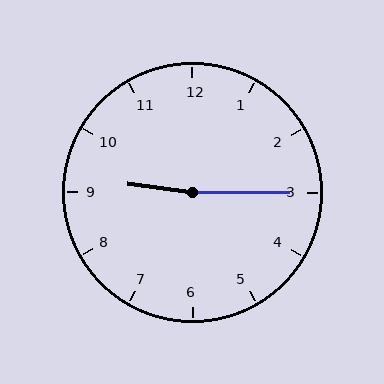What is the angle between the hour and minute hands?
Approximately 172 degrees.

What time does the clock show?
9:15.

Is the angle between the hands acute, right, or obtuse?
It is obtuse.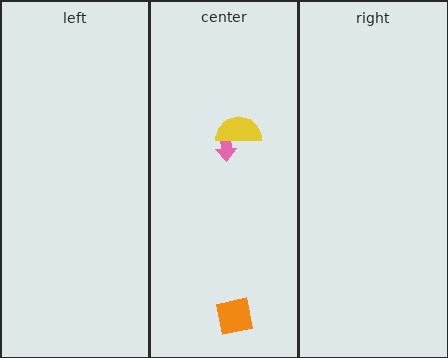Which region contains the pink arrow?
The center region.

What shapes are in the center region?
The pink arrow, the orange square, the yellow semicircle.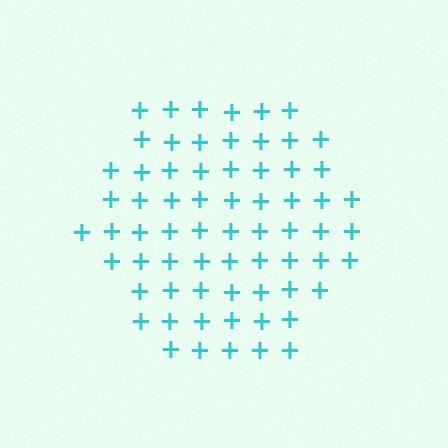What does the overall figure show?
The overall figure shows a hexagon.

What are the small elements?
The small elements are plus signs.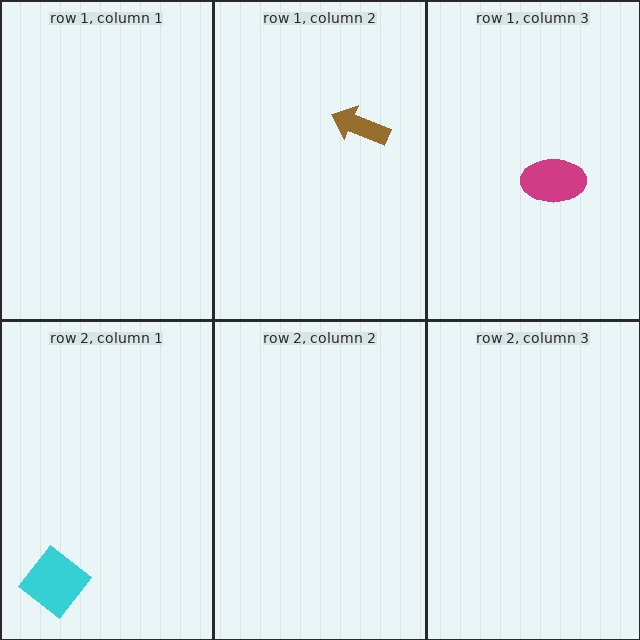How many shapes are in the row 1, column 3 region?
1.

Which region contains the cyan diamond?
The row 2, column 1 region.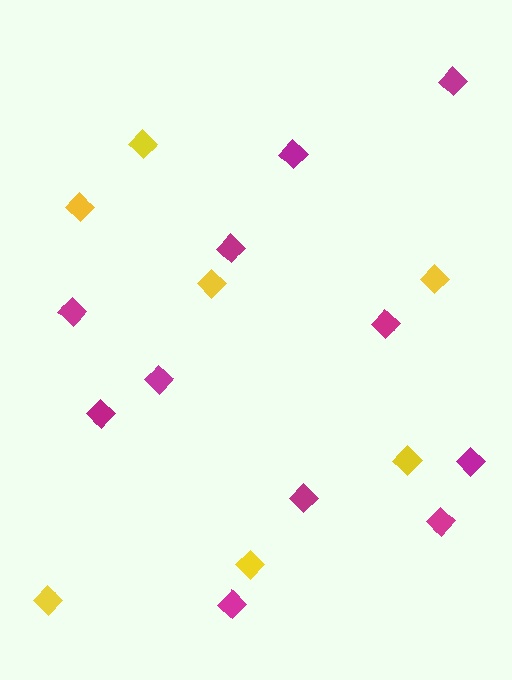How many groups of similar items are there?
There are 2 groups: one group of yellow diamonds (7) and one group of magenta diamonds (11).